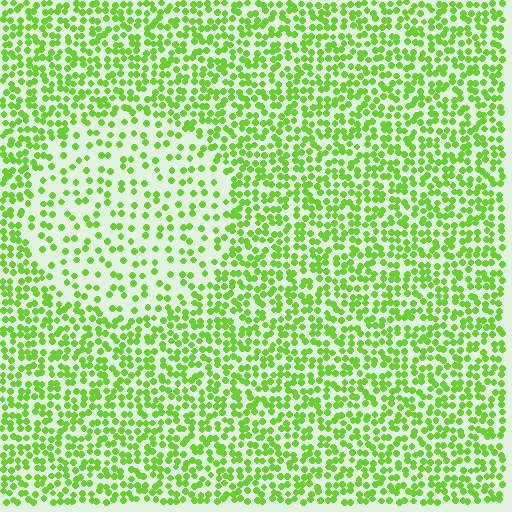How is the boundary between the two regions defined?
The boundary is defined by a change in element density (approximately 2.2x ratio). All elements are the same color, size, and shape.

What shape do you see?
I see a circle.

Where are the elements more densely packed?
The elements are more densely packed outside the circle boundary.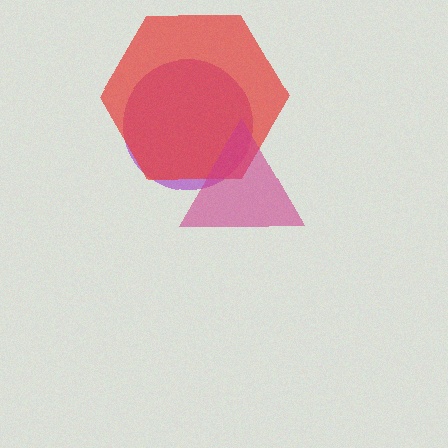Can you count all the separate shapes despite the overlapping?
Yes, there are 3 separate shapes.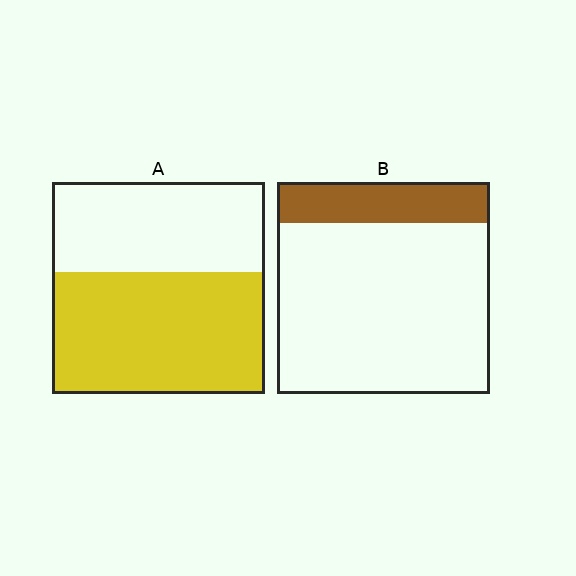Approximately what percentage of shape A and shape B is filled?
A is approximately 60% and B is approximately 20%.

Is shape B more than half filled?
No.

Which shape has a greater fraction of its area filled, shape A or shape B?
Shape A.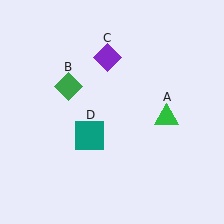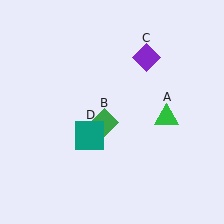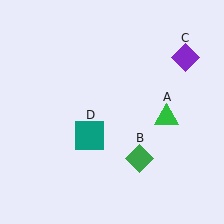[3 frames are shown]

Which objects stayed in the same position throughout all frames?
Green triangle (object A) and teal square (object D) remained stationary.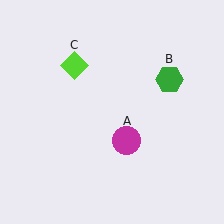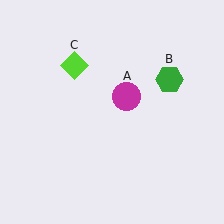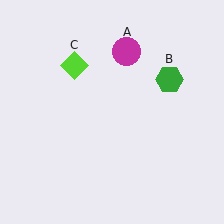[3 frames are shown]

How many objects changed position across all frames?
1 object changed position: magenta circle (object A).